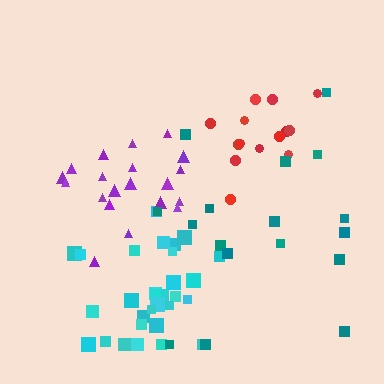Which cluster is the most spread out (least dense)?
Teal.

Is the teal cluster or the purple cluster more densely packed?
Purple.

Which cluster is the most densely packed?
Cyan.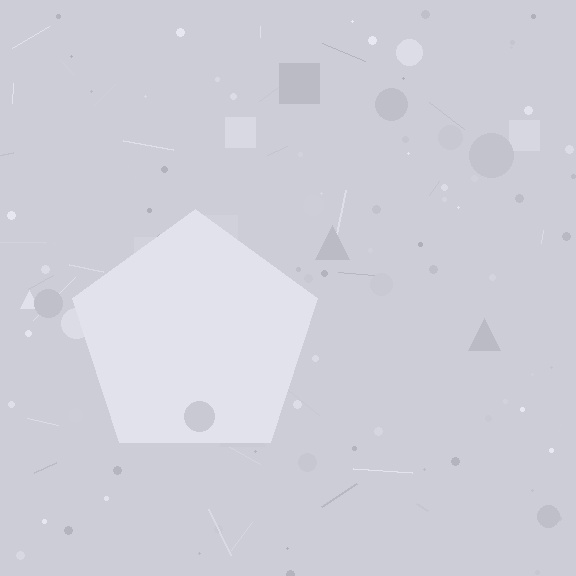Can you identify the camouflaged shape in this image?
The camouflaged shape is a pentagon.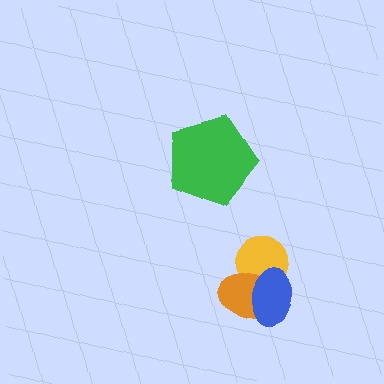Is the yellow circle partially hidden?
Yes, it is partially covered by another shape.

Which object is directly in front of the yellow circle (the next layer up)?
The orange ellipse is directly in front of the yellow circle.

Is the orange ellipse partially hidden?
Yes, it is partially covered by another shape.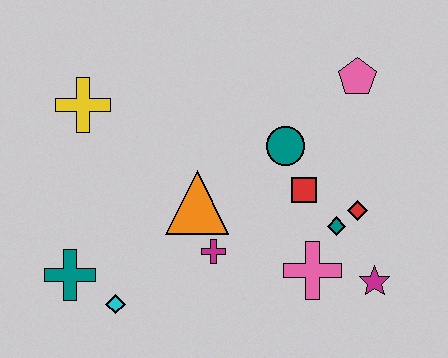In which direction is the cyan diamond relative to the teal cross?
The cyan diamond is to the right of the teal cross.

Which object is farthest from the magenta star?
The yellow cross is farthest from the magenta star.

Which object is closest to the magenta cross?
The orange triangle is closest to the magenta cross.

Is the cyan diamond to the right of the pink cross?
No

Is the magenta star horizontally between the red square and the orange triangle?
No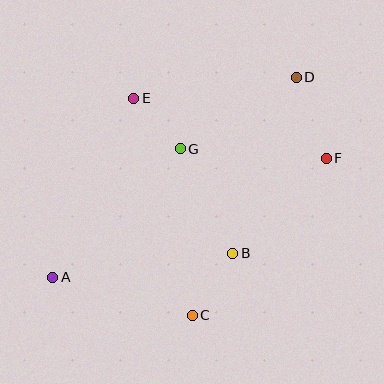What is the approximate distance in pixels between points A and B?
The distance between A and B is approximately 182 pixels.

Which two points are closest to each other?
Points E and G are closest to each other.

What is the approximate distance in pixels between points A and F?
The distance between A and F is approximately 298 pixels.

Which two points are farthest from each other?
Points A and D are farthest from each other.